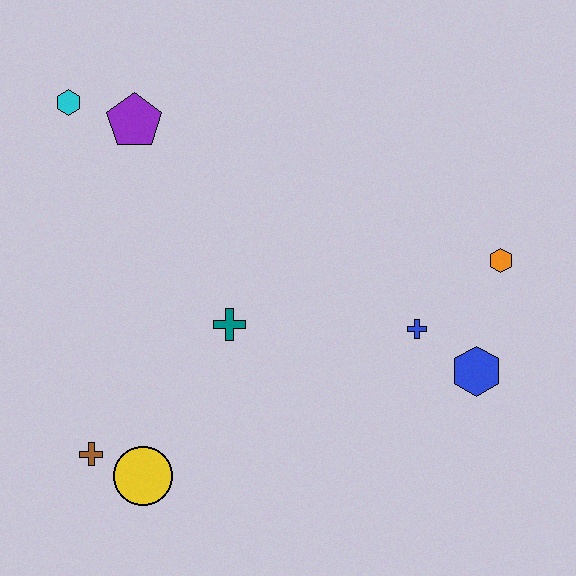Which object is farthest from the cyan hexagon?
The blue hexagon is farthest from the cyan hexagon.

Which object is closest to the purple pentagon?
The cyan hexagon is closest to the purple pentagon.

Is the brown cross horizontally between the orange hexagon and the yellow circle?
No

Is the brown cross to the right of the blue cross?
No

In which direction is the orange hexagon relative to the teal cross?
The orange hexagon is to the right of the teal cross.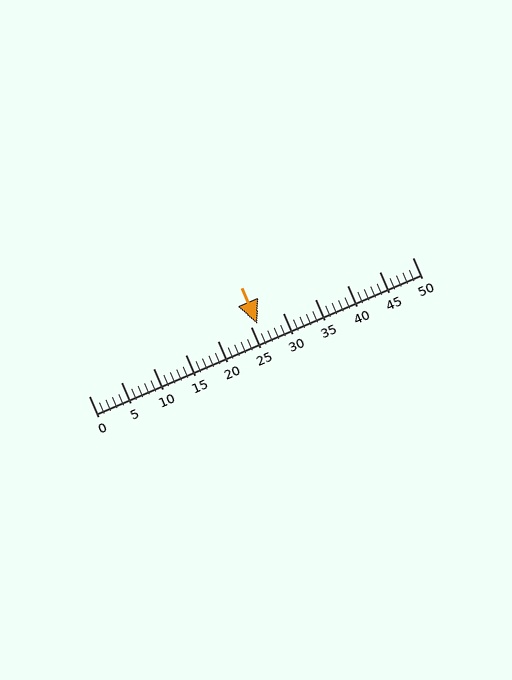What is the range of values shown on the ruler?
The ruler shows values from 0 to 50.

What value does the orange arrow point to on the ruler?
The orange arrow points to approximately 26.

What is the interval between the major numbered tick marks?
The major tick marks are spaced 5 units apart.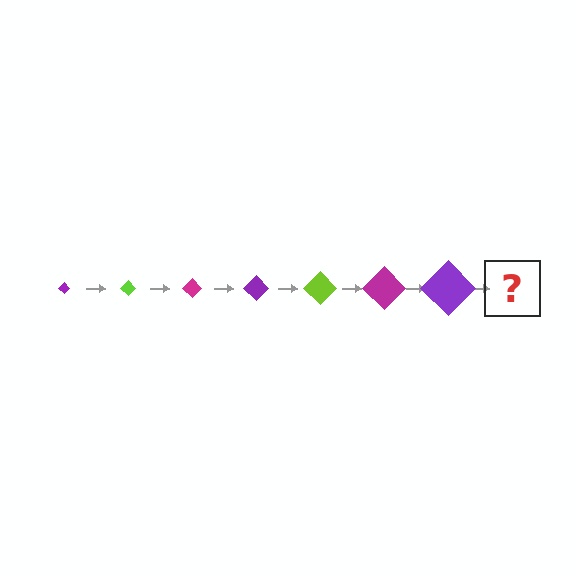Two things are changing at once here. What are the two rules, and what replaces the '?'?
The two rules are that the diamond grows larger each step and the color cycles through purple, lime, and magenta. The '?' should be a lime diamond, larger than the previous one.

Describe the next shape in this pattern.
It should be a lime diamond, larger than the previous one.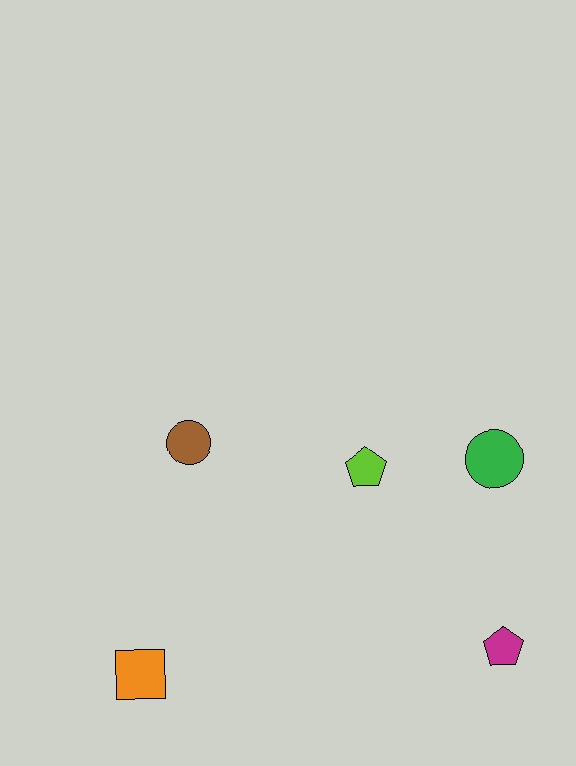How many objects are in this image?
There are 5 objects.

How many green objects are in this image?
There is 1 green object.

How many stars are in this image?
There are no stars.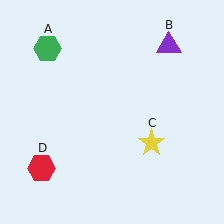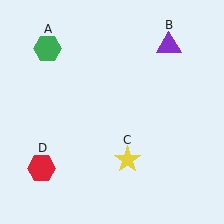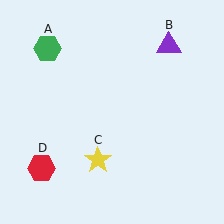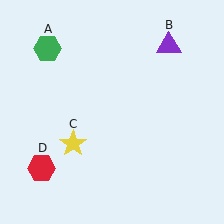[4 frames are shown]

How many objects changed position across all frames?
1 object changed position: yellow star (object C).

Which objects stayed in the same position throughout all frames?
Green hexagon (object A) and purple triangle (object B) and red hexagon (object D) remained stationary.